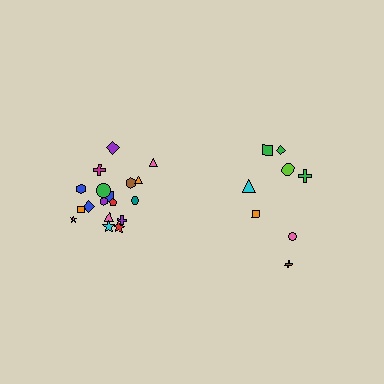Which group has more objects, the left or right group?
The left group.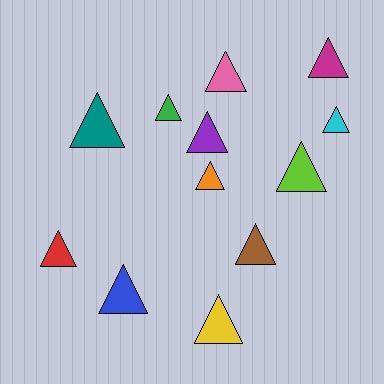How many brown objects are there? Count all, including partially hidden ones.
There is 1 brown object.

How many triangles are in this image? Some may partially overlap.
There are 12 triangles.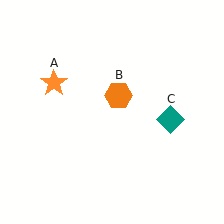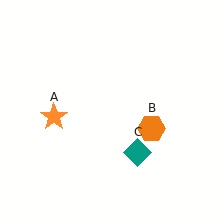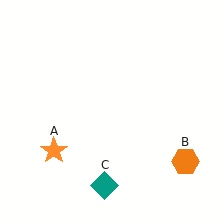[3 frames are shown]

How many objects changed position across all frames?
3 objects changed position: orange star (object A), orange hexagon (object B), teal diamond (object C).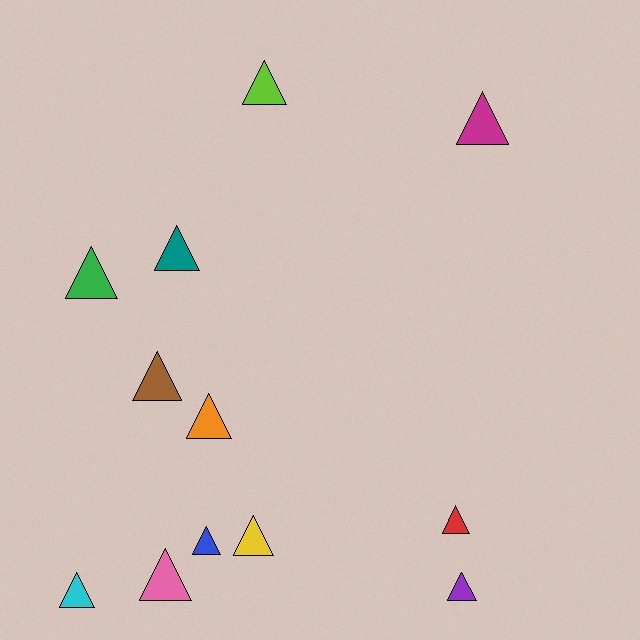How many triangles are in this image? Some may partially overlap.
There are 12 triangles.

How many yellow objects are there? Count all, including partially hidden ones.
There is 1 yellow object.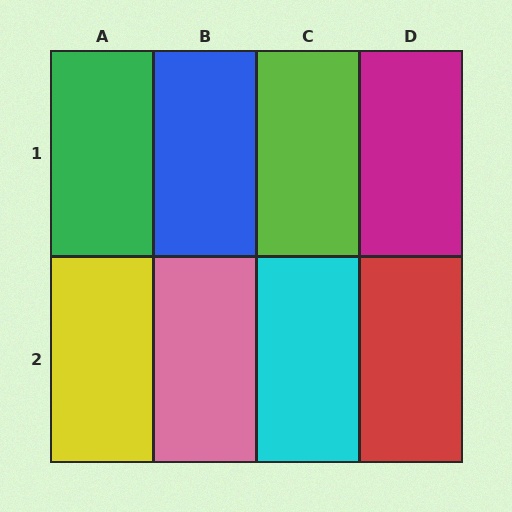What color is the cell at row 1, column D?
Magenta.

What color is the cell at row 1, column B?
Blue.